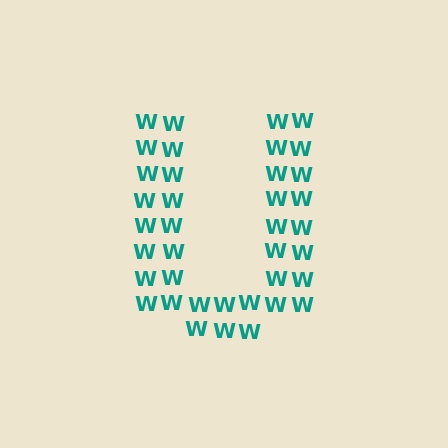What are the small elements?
The small elements are letter W's.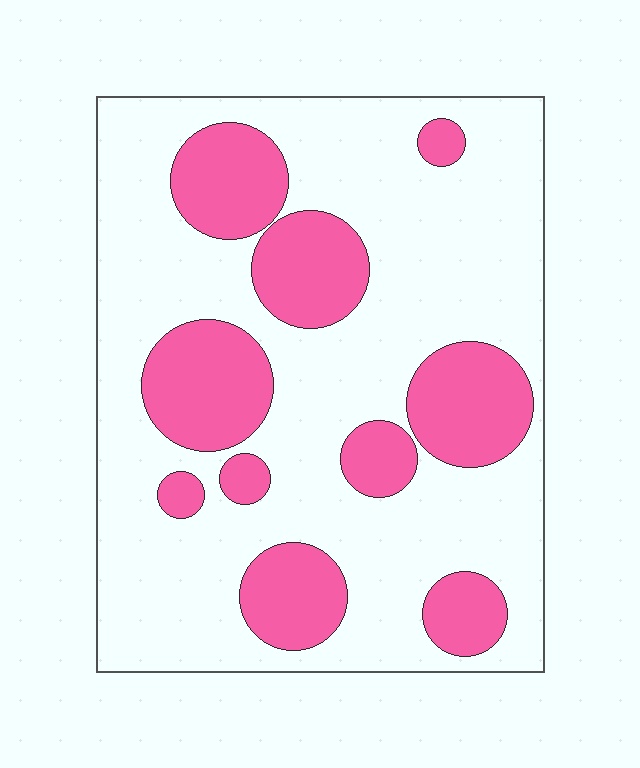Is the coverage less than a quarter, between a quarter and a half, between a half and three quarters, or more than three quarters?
Between a quarter and a half.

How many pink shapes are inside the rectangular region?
10.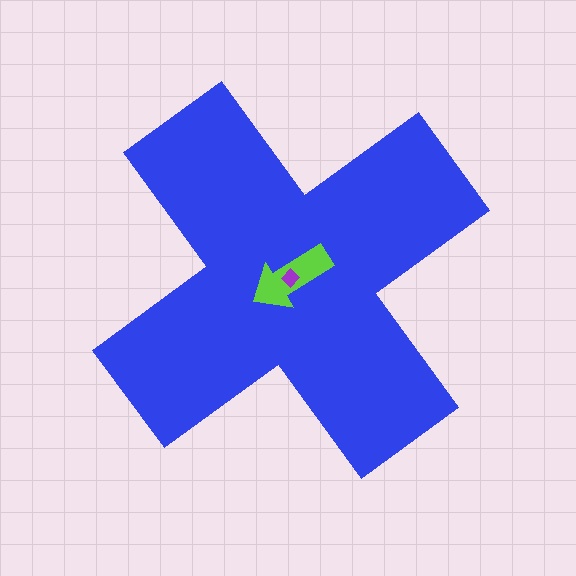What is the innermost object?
The purple diamond.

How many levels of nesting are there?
3.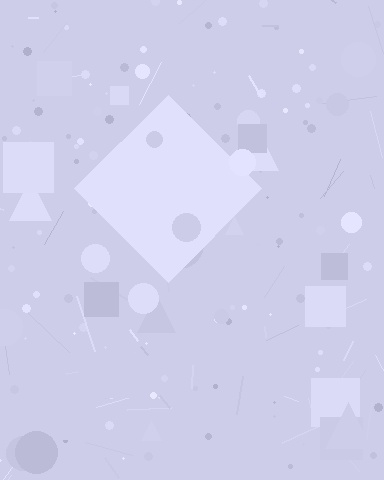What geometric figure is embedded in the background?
A diamond is embedded in the background.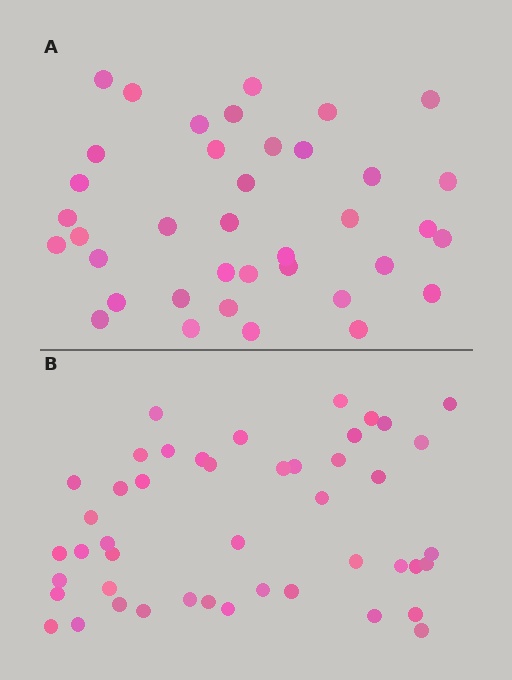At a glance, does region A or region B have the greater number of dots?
Region B (the bottom region) has more dots.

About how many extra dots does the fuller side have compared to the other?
Region B has roughly 8 or so more dots than region A.